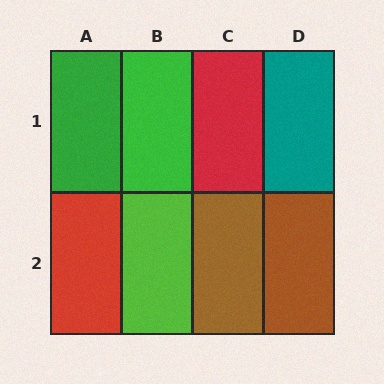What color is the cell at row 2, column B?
Lime.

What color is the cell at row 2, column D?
Brown.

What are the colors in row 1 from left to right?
Green, green, red, teal.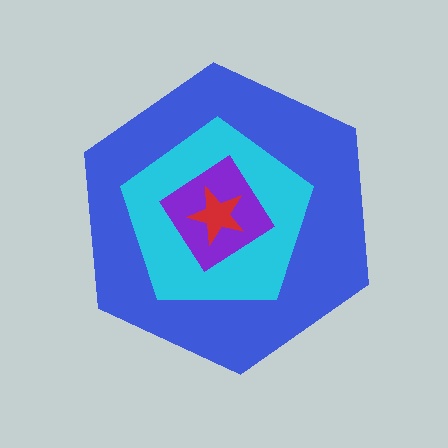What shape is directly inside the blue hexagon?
The cyan pentagon.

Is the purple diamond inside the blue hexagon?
Yes.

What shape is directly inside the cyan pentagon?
The purple diamond.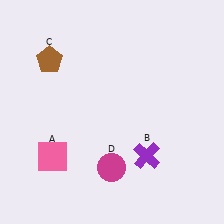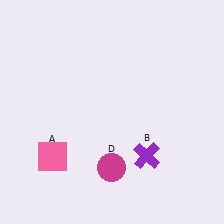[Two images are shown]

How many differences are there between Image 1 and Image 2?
There is 1 difference between the two images.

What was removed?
The brown pentagon (C) was removed in Image 2.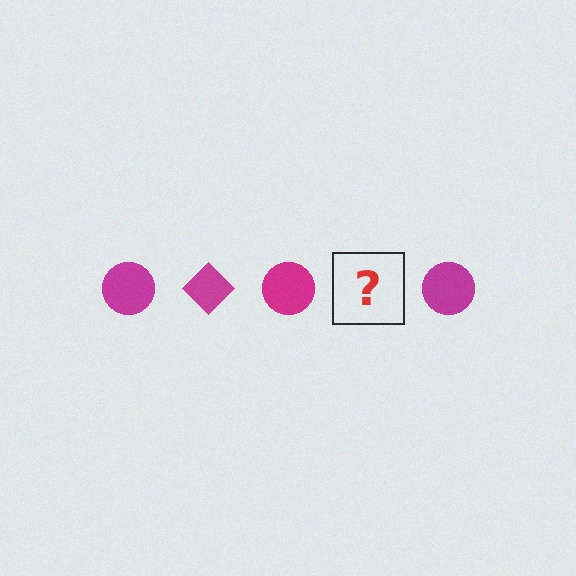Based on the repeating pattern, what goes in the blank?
The blank should be a magenta diamond.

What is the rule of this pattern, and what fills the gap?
The rule is that the pattern cycles through circle, diamond shapes in magenta. The gap should be filled with a magenta diamond.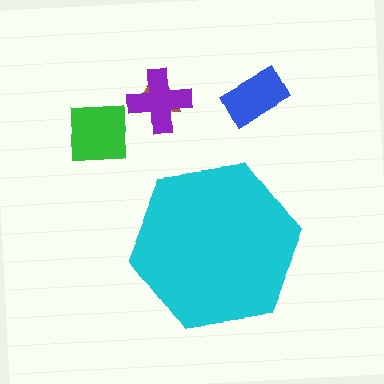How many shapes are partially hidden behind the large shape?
0 shapes are partially hidden.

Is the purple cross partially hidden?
No, the purple cross is fully visible.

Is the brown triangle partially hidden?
No, the brown triangle is fully visible.